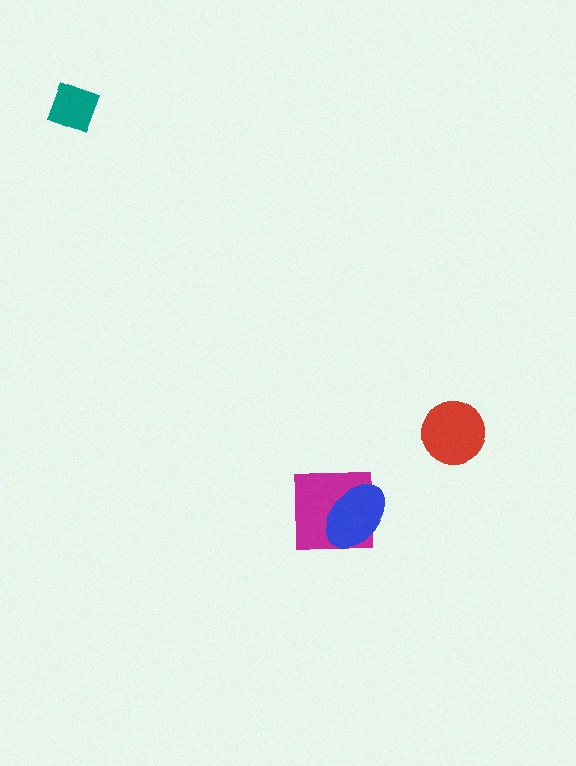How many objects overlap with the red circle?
0 objects overlap with the red circle.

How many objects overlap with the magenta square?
1 object overlaps with the magenta square.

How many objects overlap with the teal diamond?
0 objects overlap with the teal diamond.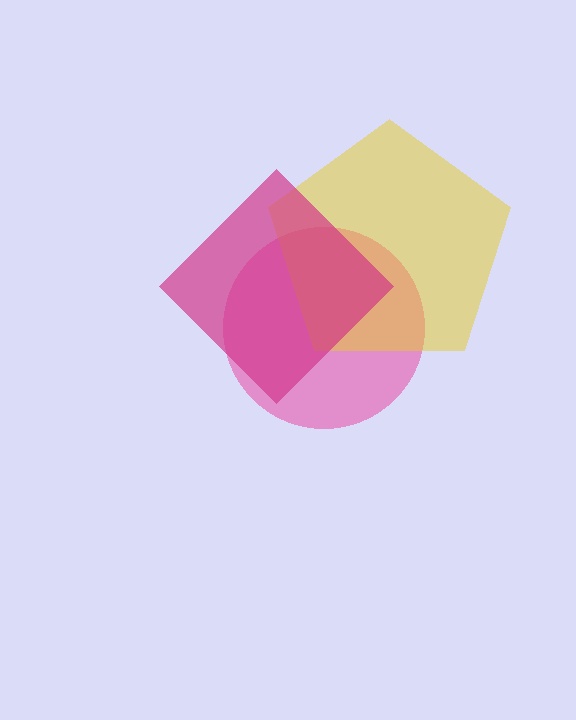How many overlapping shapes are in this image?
There are 3 overlapping shapes in the image.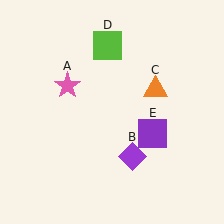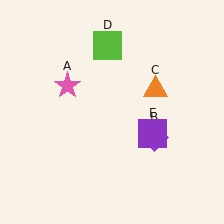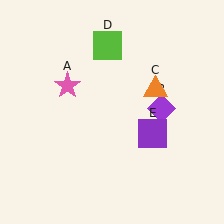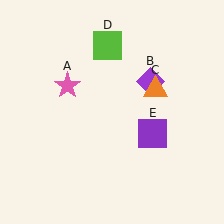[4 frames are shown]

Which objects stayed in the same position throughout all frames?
Pink star (object A) and orange triangle (object C) and lime square (object D) and purple square (object E) remained stationary.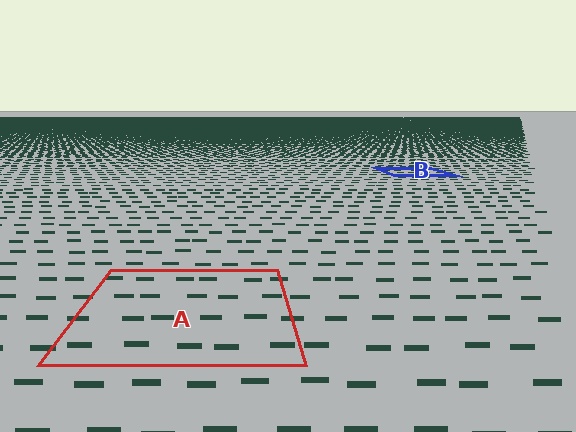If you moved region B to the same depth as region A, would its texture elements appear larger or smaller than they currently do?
They would appear larger. At a closer depth, the same texture elements are projected at a bigger on-screen size.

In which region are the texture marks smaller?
The texture marks are smaller in region B, because it is farther away.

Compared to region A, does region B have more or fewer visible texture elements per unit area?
Region B has more texture elements per unit area — they are packed more densely because it is farther away.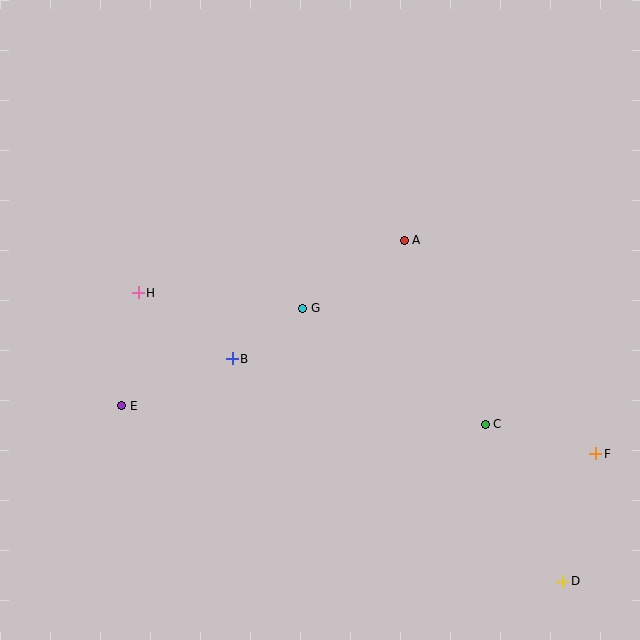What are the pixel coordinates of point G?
Point G is at (303, 308).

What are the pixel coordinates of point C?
Point C is at (485, 424).